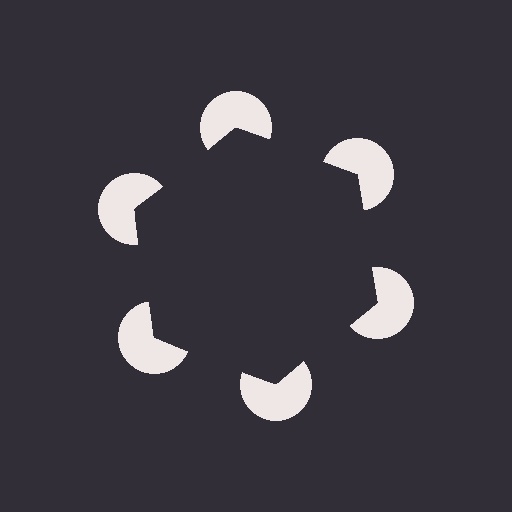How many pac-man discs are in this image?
There are 6 — one at each vertex of the illusory hexagon.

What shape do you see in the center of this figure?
An illusory hexagon — its edges are inferred from the aligned wedge cuts in the pac-man discs, not physically drawn.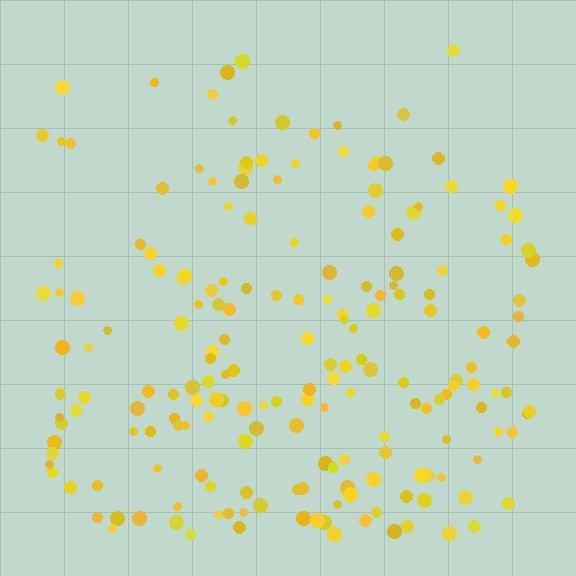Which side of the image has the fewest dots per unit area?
The top.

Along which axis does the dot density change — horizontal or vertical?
Vertical.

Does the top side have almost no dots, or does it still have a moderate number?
Still a moderate number, just noticeably fewer than the bottom.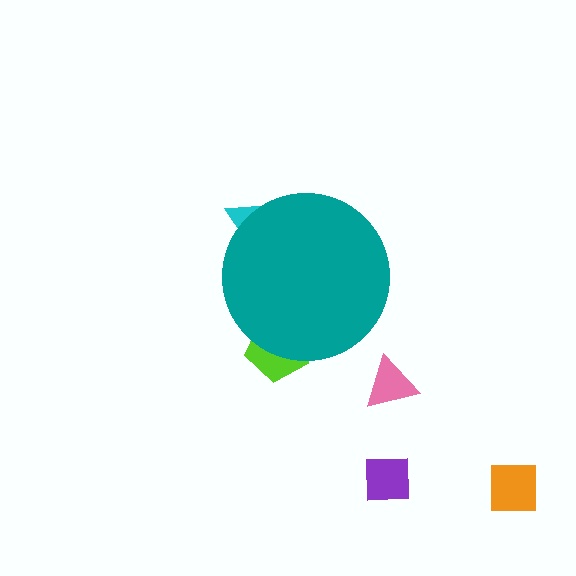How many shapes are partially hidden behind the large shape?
3 shapes are partially hidden.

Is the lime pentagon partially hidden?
Yes, the lime pentagon is partially hidden behind the teal circle.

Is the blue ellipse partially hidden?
Yes, the blue ellipse is partially hidden behind the teal circle.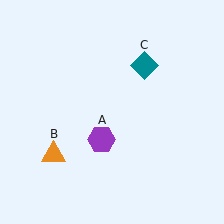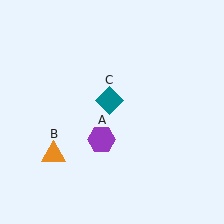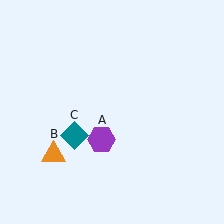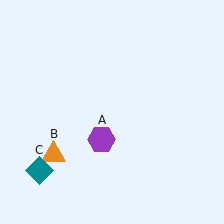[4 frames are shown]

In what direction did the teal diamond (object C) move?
The teal diamond (object C) moved down and to the left.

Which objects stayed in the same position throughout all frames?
Purple hexagon (object A) and orange triangle (object B) remained stationary.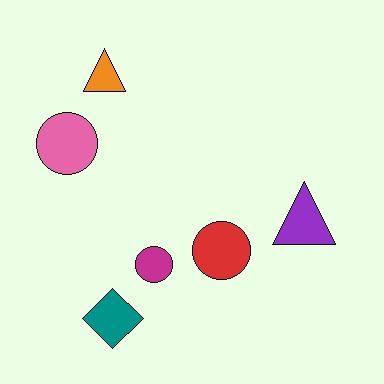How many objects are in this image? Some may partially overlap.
There are 6 objects.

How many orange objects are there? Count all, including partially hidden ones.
There is 1 orange object.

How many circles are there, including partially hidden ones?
There are 3 circles.